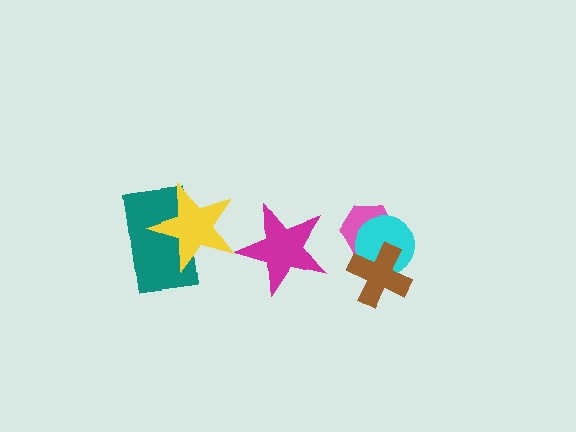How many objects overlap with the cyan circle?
2 objects overlap with the cyan circle.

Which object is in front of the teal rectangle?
The yellow star is in front of the teal rectangle.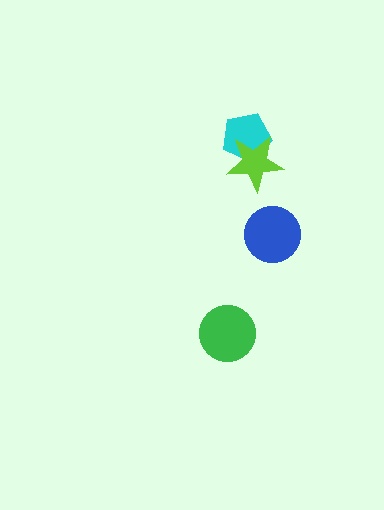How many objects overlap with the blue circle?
0 objects overlap with the blue circle.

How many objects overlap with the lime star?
1 object overlaps with the lime star.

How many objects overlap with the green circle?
0 objects overlap with the green circle.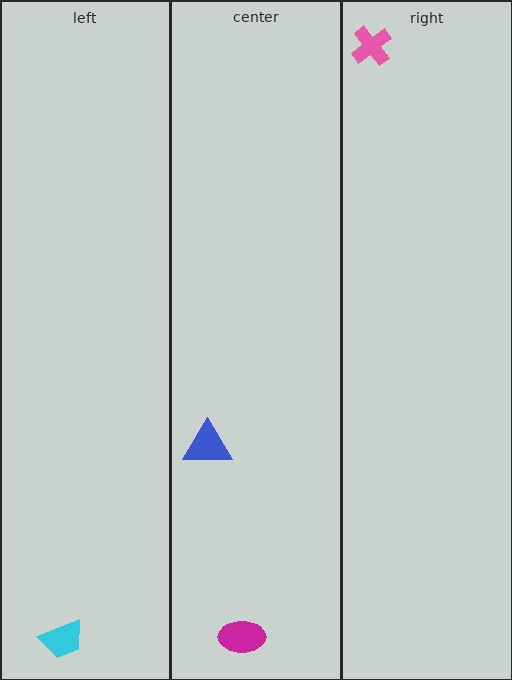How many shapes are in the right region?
1.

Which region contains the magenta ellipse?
The center region.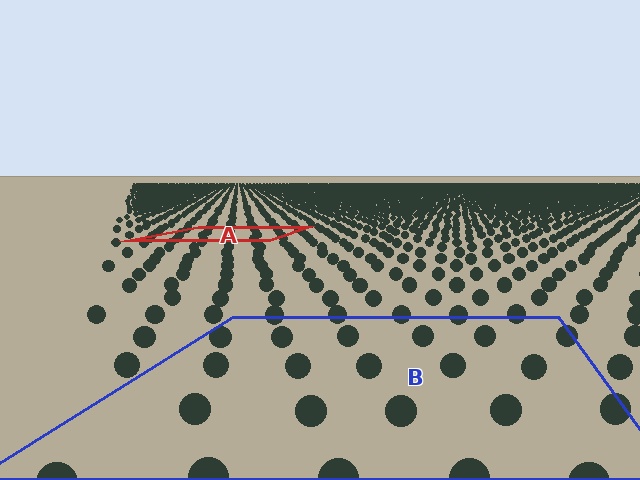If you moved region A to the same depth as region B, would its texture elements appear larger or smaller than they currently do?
They would appear larger. At a closer depth, the same texture elements are projected at a bigger on-screen size.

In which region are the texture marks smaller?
The texture marks are smaller in region A, because it is farther away.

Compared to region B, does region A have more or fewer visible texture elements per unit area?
Region A has more texture elements per unit area — they are packed more densely because it is farther away.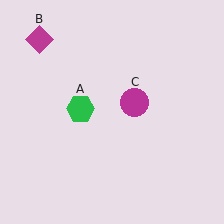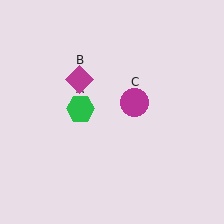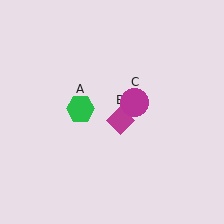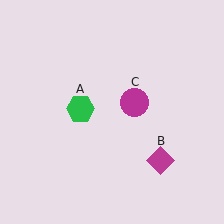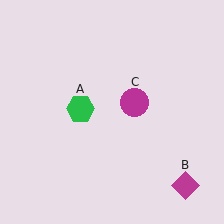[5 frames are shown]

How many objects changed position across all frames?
1 object changed position: magenta diamond (object B).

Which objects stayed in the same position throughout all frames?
Green hexagon (object A) and magenta circle (object C) remained stationary.